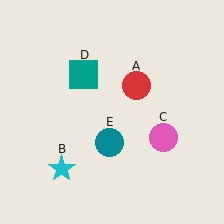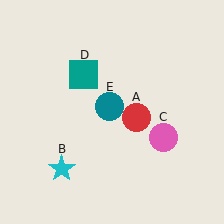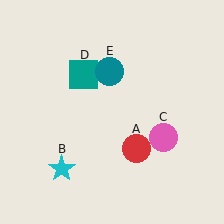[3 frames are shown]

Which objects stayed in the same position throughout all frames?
Cyan star (object B) and pink circle (object C) and teal square (object D) remained stationary.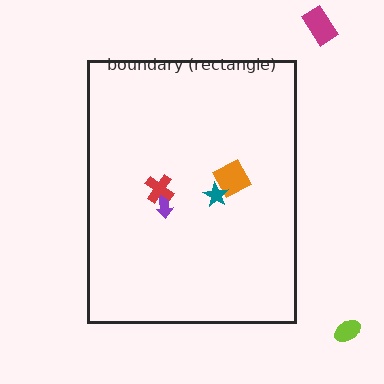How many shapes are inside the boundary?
4 inside, 2 outside.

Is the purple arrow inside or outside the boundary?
Inside.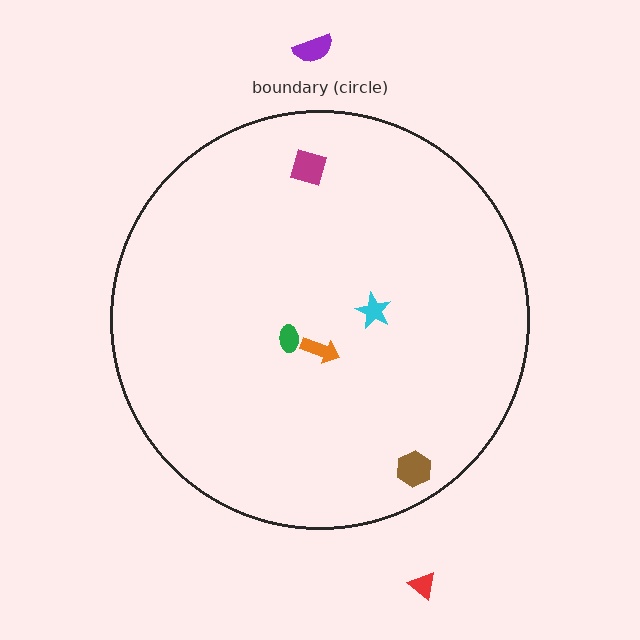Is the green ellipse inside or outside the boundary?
Inside.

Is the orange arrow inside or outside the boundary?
Inside.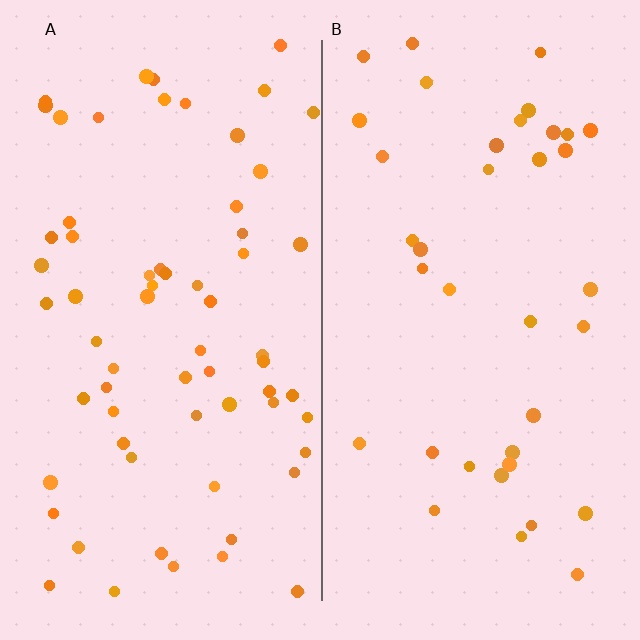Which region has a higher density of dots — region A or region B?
A (the left).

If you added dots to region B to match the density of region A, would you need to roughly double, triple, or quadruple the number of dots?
Approximately double.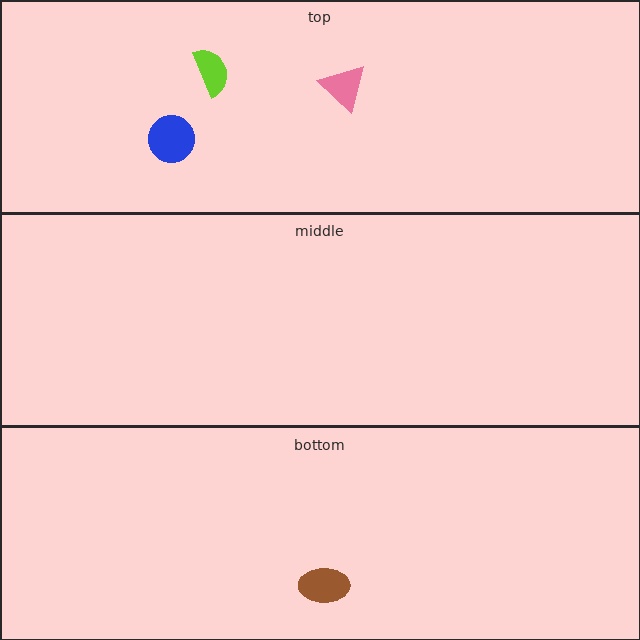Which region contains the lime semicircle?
The top region.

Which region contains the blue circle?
The top region.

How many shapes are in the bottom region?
1.